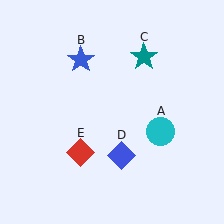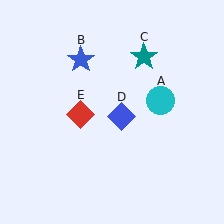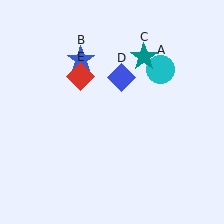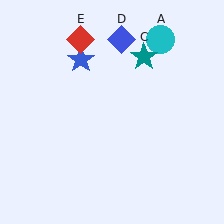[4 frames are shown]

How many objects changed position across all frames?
3 objects changed position: cyan circle (object A), blue diamond (object D), red diamond (object E).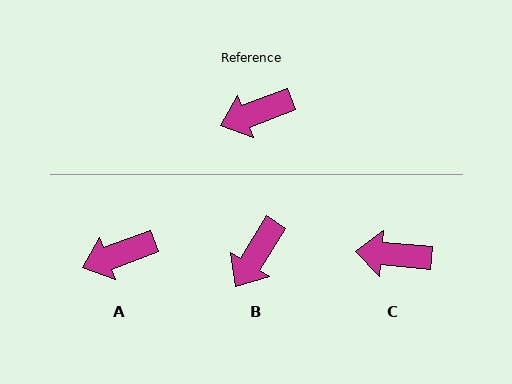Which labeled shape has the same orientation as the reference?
A.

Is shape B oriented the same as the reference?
No, it is off by about 38 degrees.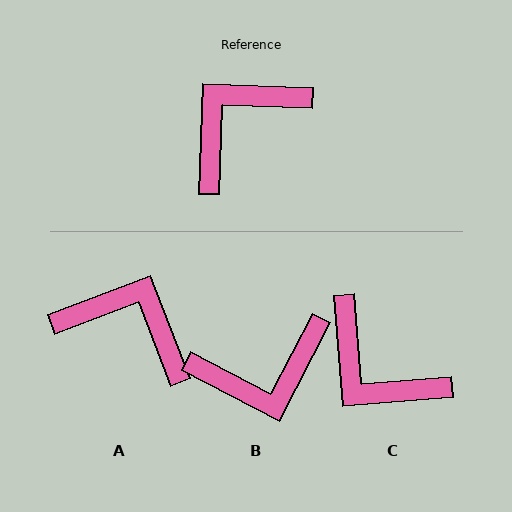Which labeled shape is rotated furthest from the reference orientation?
B, about 155 degrees away.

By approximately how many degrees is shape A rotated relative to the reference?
Approximately 67 degrees clockwise.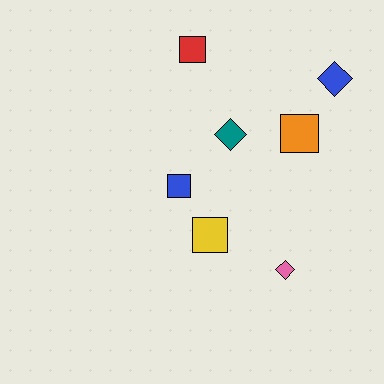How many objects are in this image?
There are 7 objects.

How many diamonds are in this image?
There are 3 diamonds.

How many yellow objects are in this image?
There is 1 yellow object.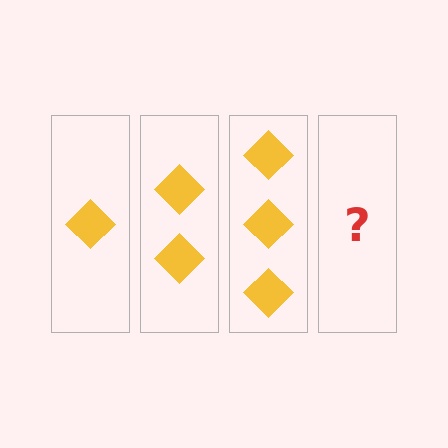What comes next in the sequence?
The next element should be 4 diamonds.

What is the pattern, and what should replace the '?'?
The pattern is that each step adds one more diamond. The '?' should be 4 diamonds.